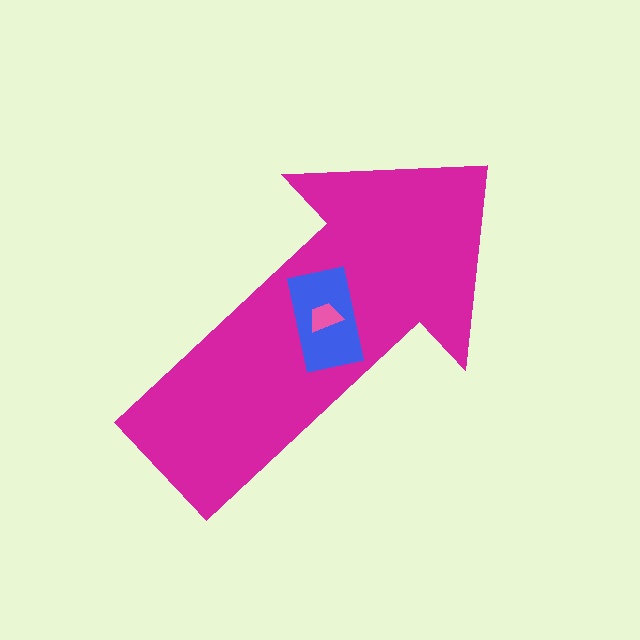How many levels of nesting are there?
3.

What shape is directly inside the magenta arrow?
The blue rectangle.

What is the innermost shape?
The pink trapezoid.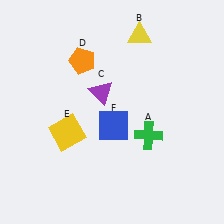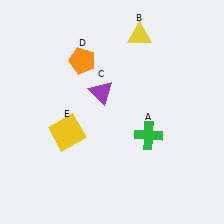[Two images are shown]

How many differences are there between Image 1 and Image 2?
There is 1 difference between the two images.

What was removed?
The blue square (F) was removed in Image 2.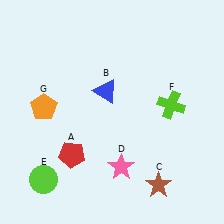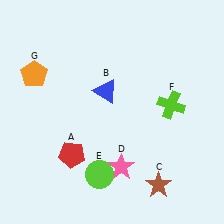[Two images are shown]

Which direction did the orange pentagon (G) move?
The orange pentagon (G) moved up.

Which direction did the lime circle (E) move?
The lime circle (E) moved right.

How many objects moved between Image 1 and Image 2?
2 objects moved between the two images.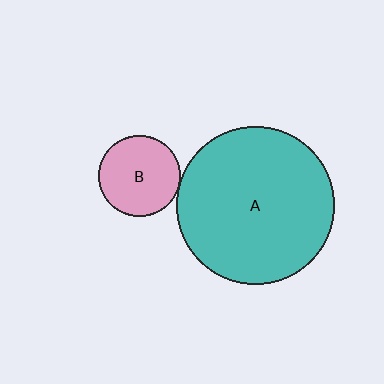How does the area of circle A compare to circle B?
Approximately 3.8 times.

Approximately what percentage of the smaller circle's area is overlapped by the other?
Approximately 5%.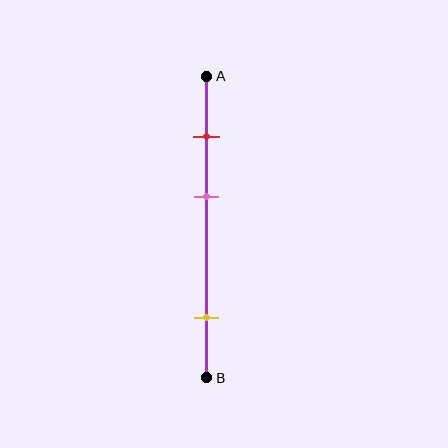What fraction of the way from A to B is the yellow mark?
The yellow mark is approximately 80% (0.8) of the way from A to B.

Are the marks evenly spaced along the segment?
No, the marks are not evenly spaced.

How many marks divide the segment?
There are 3 marks dividing the segment.